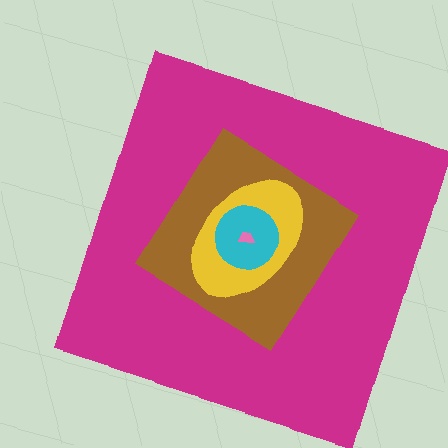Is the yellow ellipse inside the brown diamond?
Yes.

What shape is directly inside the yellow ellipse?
The cyan circle.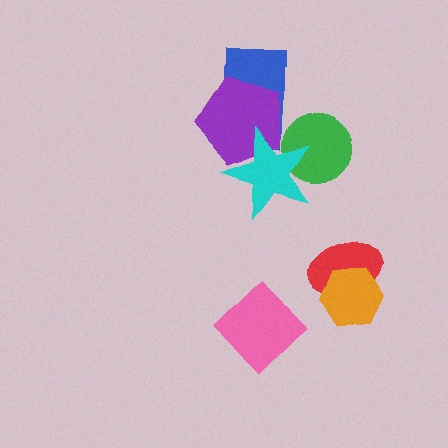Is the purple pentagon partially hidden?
Yes, it is partially covered by another shape.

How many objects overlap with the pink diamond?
0 objects overlap with the pink diamond.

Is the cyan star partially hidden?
No, no other shape covers it.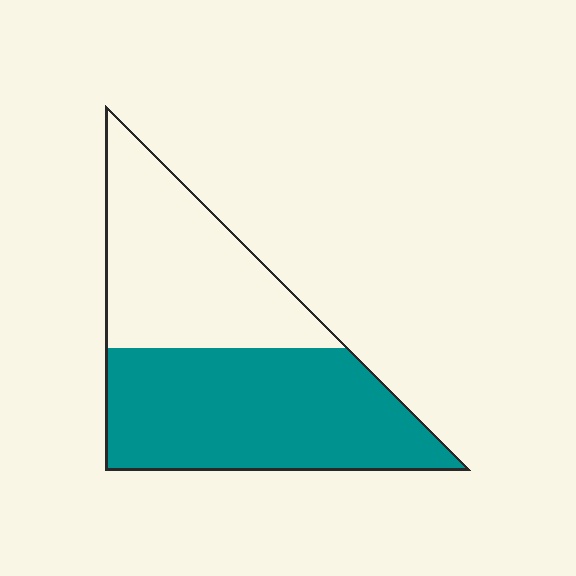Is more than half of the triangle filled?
Yes.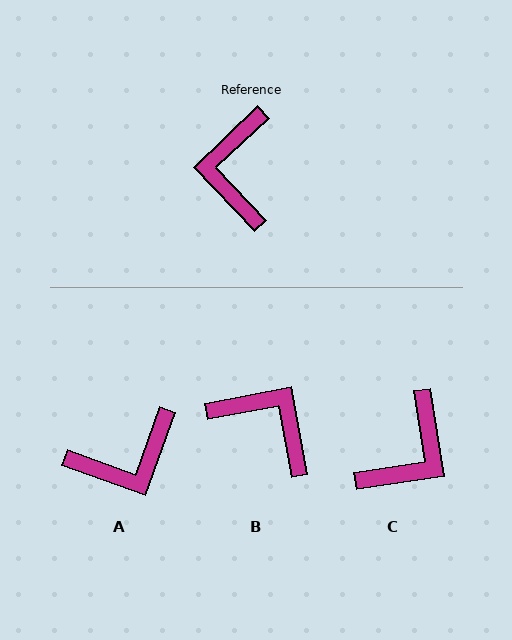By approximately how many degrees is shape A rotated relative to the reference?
Approximately 116 degrees counter-clockwise.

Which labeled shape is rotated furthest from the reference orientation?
C, about 145 degrees away.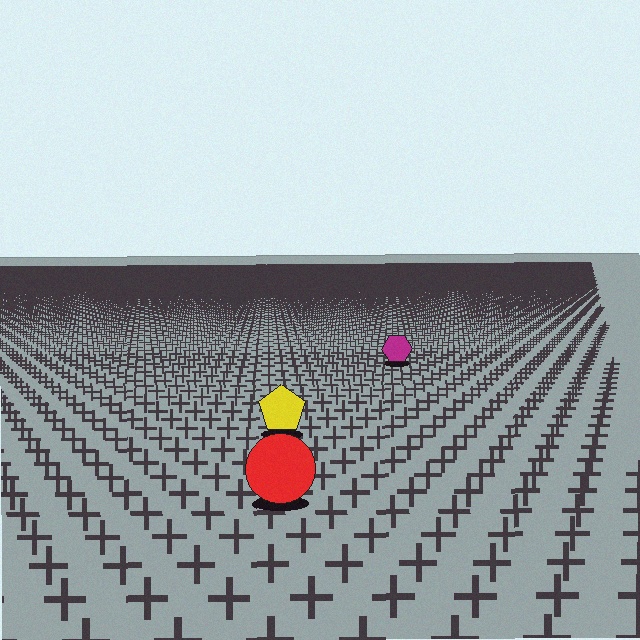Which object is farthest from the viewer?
The magenta hexagon is farthest from the viewer. It appears smaller and the ground texture around it is denser.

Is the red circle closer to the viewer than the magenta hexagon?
Yes. The red circle is closer — you can tell from the texture gradient: the ground texture is coarser near it.